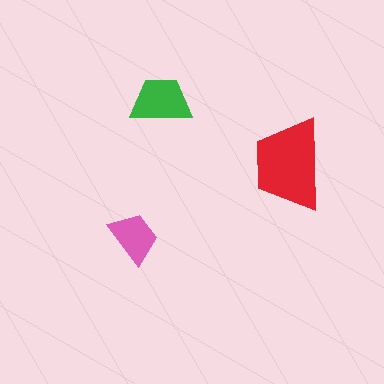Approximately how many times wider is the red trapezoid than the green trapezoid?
About 1.5 times wider.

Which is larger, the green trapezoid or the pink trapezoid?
The green one.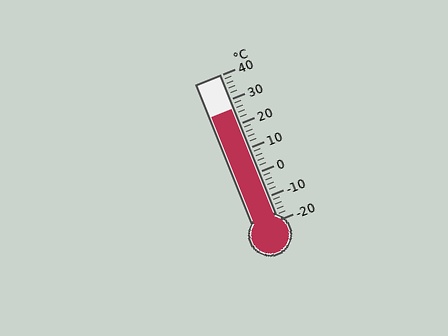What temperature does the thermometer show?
The thermometer shows approximately 26°C.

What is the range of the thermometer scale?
The thermometer scale ranges from -20°C to 40°C.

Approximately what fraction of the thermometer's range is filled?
The thermometer is filled to approximately 75% of its range.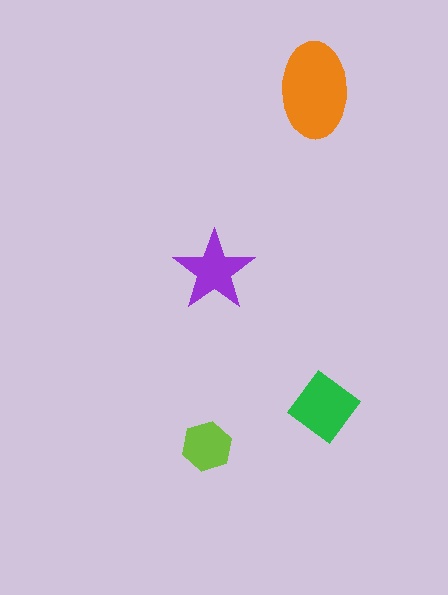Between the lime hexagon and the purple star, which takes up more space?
The purple star.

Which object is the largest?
The orange ellipse.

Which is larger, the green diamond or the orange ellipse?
The orange ellipse.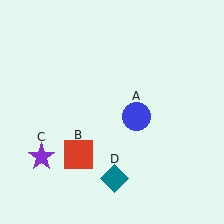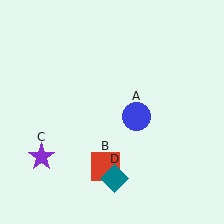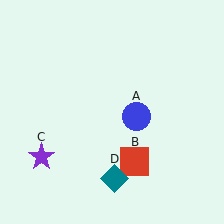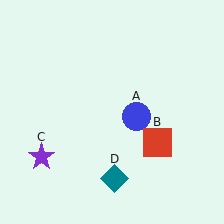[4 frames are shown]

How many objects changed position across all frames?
1 object changed position: red square (object B).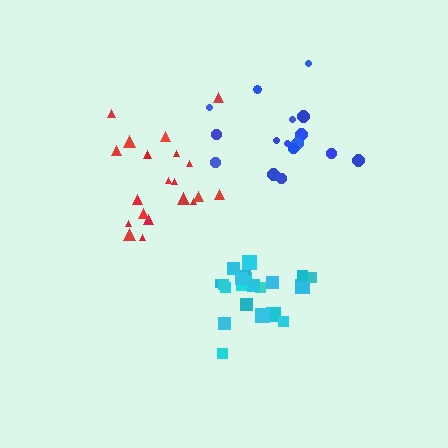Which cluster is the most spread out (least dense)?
Blue.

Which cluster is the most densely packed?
Cyan.